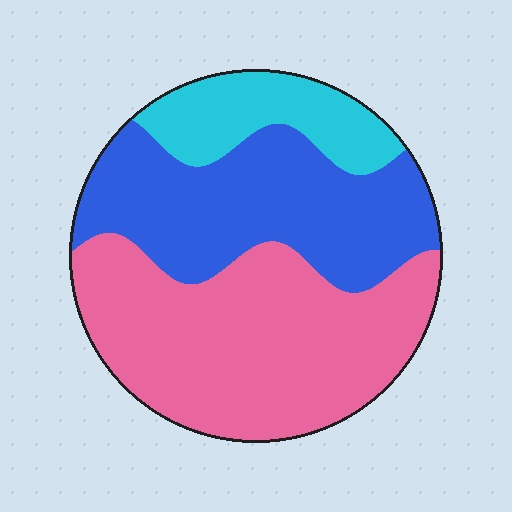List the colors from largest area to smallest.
From largest to smallest: pink, blue, cyan.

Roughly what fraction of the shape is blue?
Blue covers about 35% of the shape.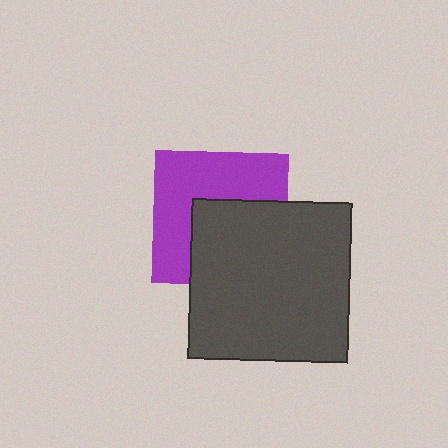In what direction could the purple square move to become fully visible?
The purple square could move toward the upper-left. That would shift it out from behind the dark gray square entirely.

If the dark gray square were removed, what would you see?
You would see the complete purple square.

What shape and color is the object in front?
The object in front is a dark gray square.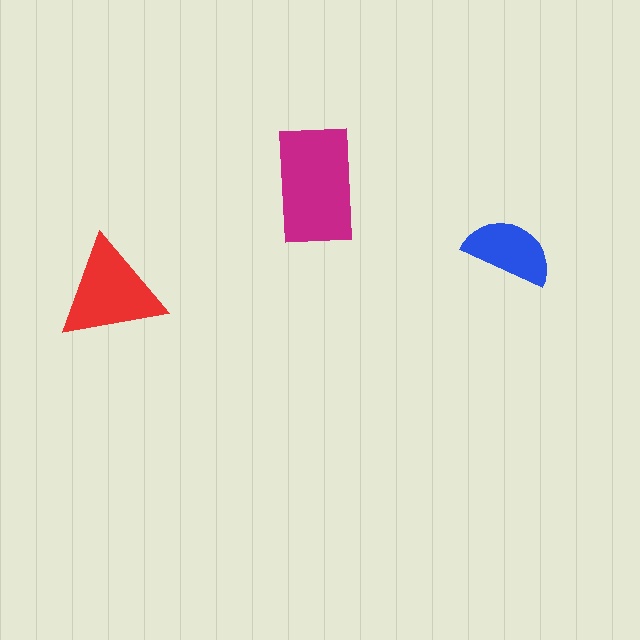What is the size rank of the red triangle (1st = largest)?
2nd.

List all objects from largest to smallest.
The magenta rectangle, the red triangle, the blue semicircle.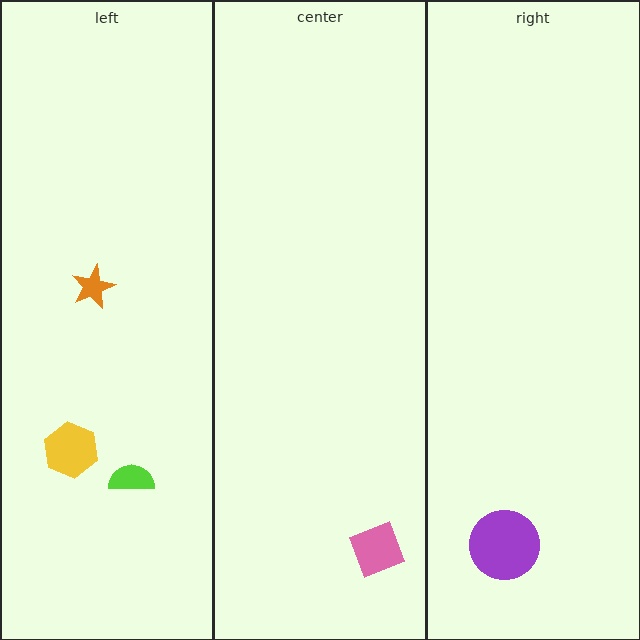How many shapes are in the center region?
1.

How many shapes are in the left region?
3.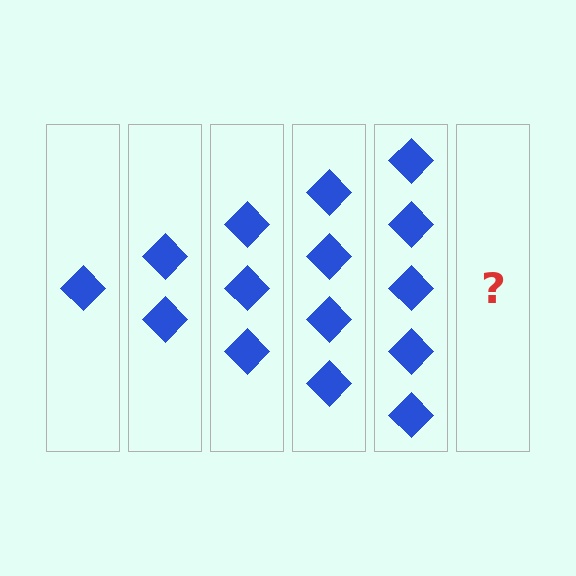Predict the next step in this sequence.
The next step is 6 diamonds.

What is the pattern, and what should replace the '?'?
The pattern is that each step adds one more diamond. The '?' should be 6 diamonds.